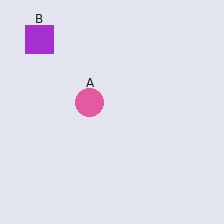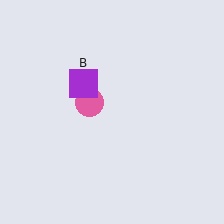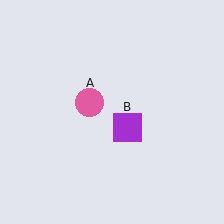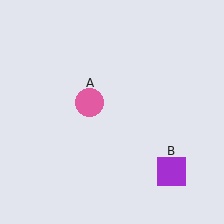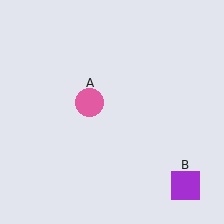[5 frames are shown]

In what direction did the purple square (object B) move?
The purple square (object B) moved down and to the right.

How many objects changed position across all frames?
1 object changed position: purple square (object B).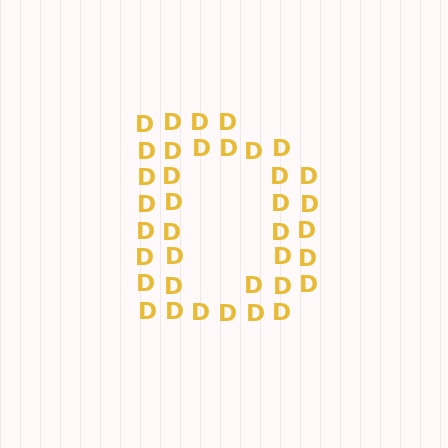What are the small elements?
The small elements are letter D's.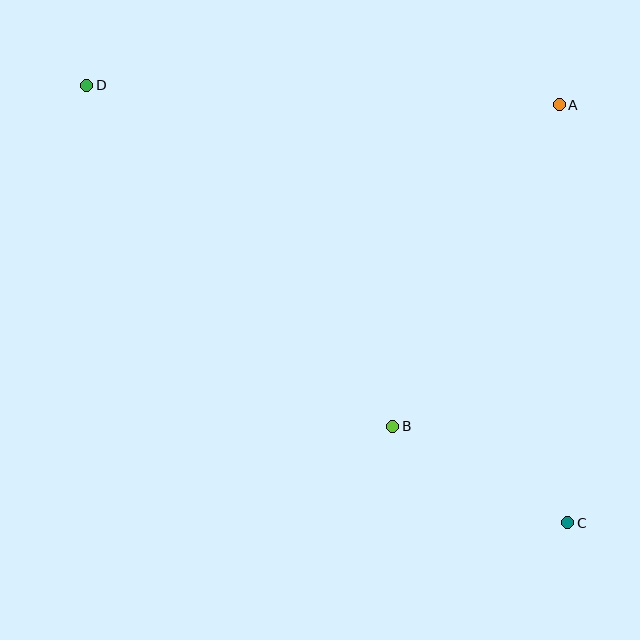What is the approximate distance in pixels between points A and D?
The distance between A and D is approximately 473 pixels.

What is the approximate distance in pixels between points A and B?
The distance between A and B is approximately 362 pixels.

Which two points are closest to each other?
Points B and C are closest to each other.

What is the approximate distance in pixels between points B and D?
The distance between B and D is approximately 458 pixels.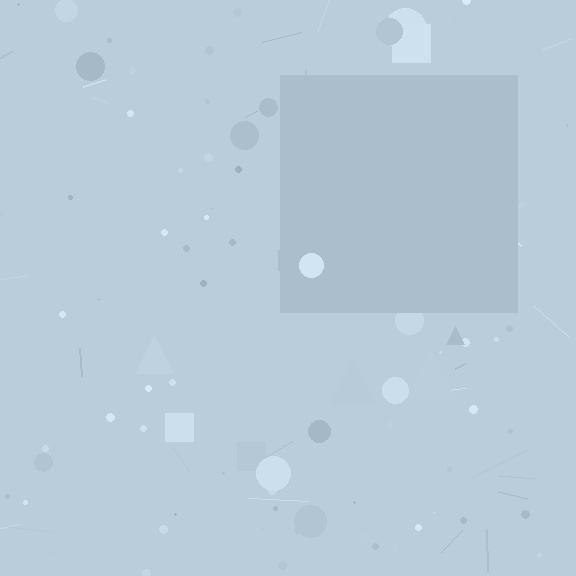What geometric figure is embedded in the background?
A square is embedded in the background.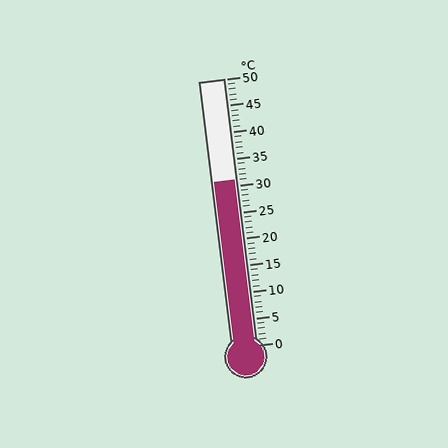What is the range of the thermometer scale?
The thermometer scale ranges from 0°C to 50°C.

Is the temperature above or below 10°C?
The temperature is above 10°C.